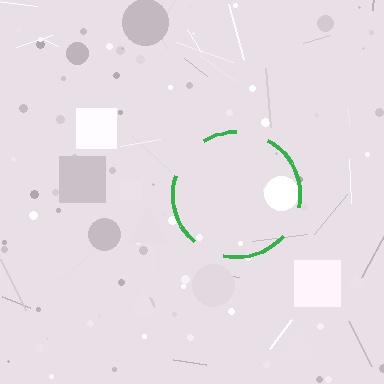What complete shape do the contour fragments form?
The contour fragments form a circle.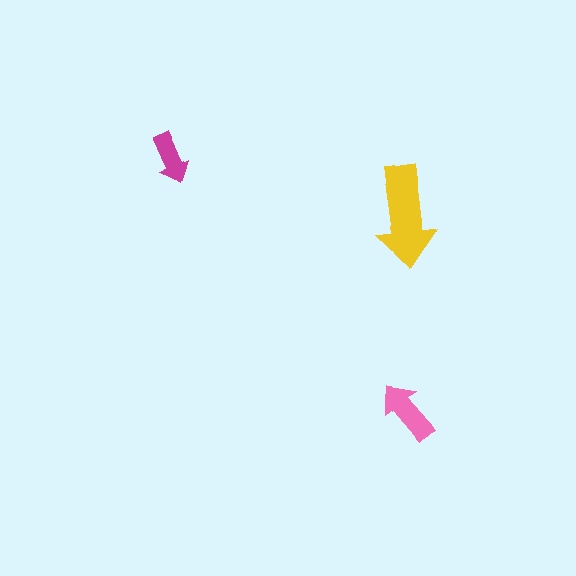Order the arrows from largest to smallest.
the yellow one, the pink one, the magenta one.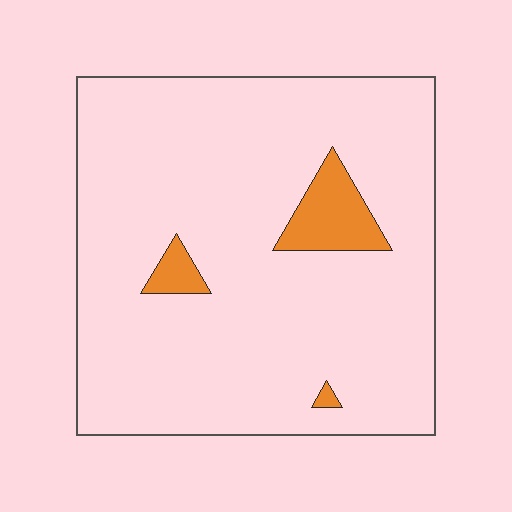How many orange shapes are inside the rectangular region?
3.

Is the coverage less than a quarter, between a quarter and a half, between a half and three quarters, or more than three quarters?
Less than a quarter.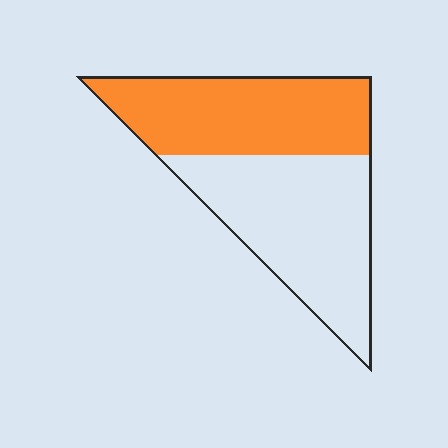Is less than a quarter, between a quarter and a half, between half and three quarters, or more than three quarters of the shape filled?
Between a quarter and a half.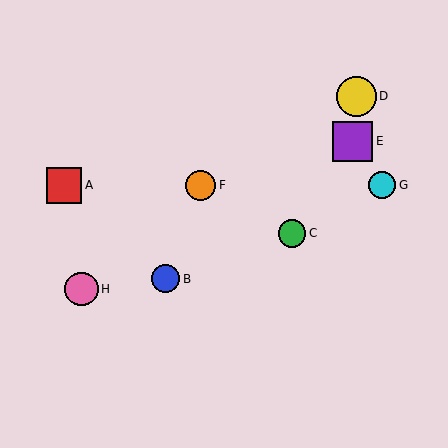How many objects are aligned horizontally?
3 objects (A, F, G) are aligned horizontally.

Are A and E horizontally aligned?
No, A is at y≈185 and E is at y≈141.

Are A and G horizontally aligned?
Yes, both are at y≈185.